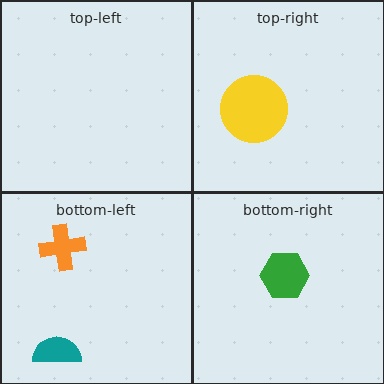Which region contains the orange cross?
The bottom-left region.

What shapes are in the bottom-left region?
The teal semicircle, the orange cross.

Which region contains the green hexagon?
The bottom-right region.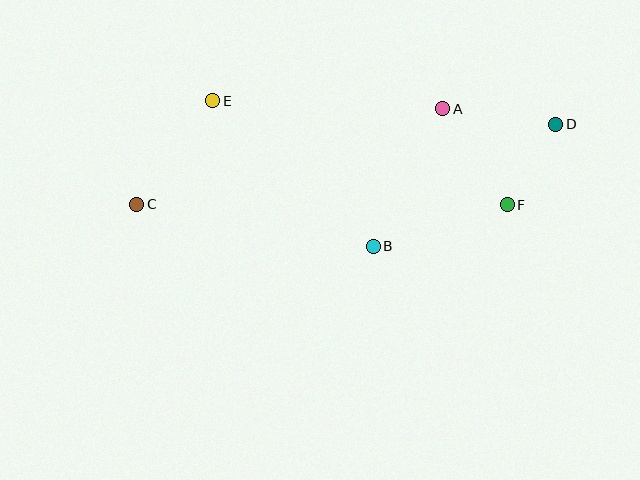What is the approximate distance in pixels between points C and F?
The distance between C and F is approximately 371 pixels.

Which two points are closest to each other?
Points D and F are closest to each other.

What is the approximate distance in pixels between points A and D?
The distance between A and D is approximately 114 pixels.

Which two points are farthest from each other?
Points C and D are farthest from each other.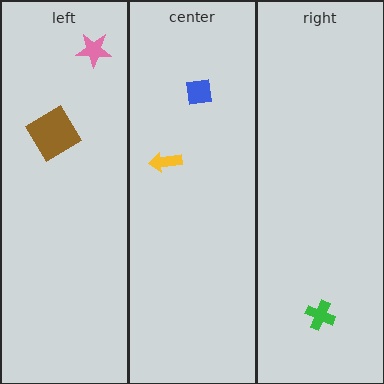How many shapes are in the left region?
2.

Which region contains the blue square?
The center region.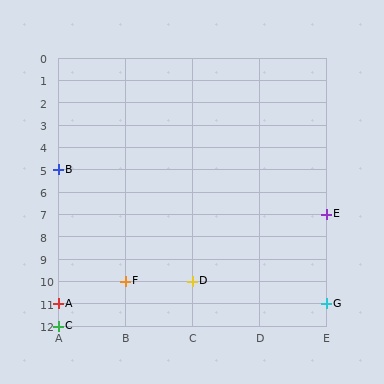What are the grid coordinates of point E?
Point E is at grid coordinates (E, 7).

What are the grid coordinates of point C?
Point C is at grid coordinates (A, 12).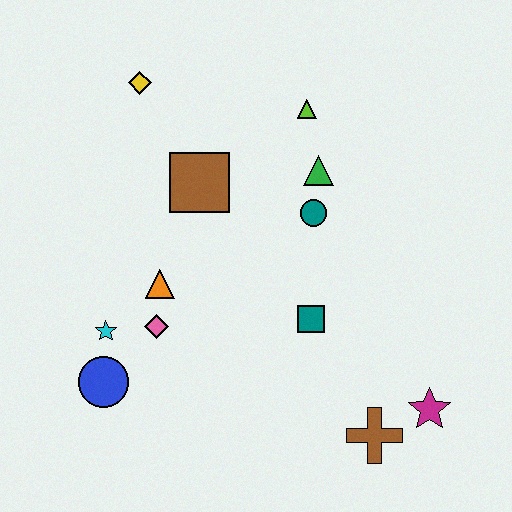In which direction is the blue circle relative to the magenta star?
The blue circle is to the left of the magenta star.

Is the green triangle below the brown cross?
No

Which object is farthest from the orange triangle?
The magenta star is farthest from the orange triangle.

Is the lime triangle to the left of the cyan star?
No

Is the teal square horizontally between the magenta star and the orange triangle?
Yes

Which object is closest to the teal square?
The teal circle is closest to the teal square.